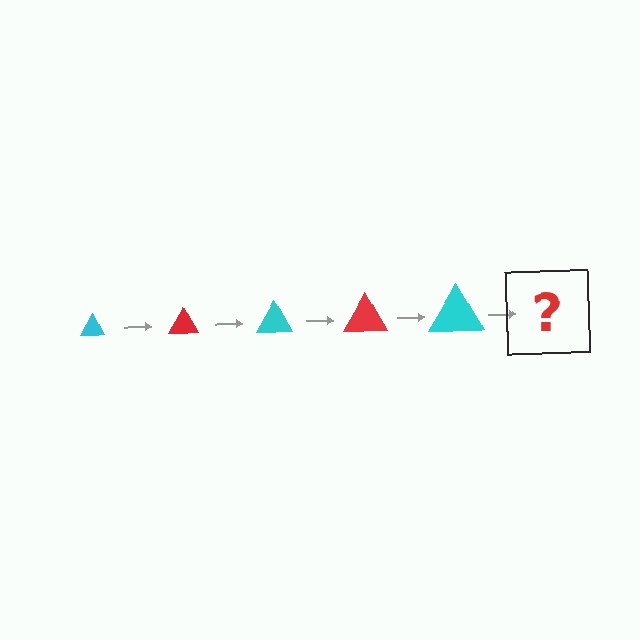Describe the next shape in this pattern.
It should be a red triangle, larger than the previous one.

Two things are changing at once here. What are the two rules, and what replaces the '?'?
The two rules are that the triangle grows larger each step and the color cycles through cyan and red. The '?' should be a red triangle, larger than the previous one.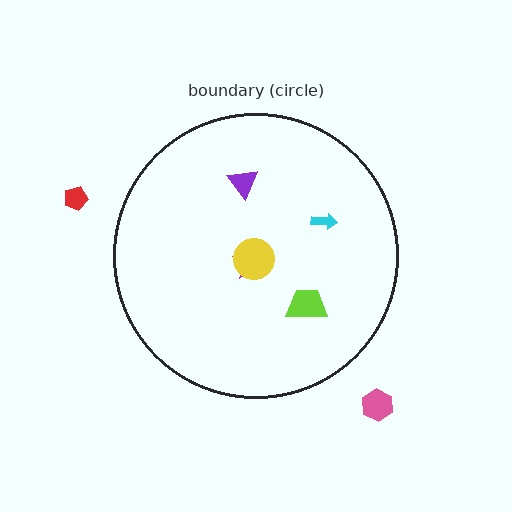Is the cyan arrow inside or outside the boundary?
Inside.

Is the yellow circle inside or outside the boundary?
Inside.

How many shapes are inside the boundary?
5 inside, 2 outside.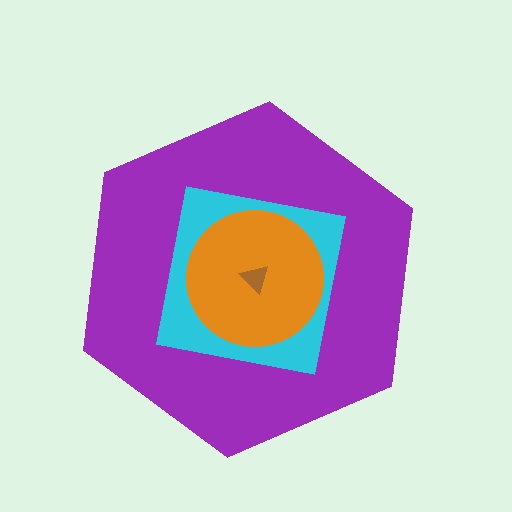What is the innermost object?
The brown triangle.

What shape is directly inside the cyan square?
The orange circle.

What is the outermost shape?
The purple hexagon.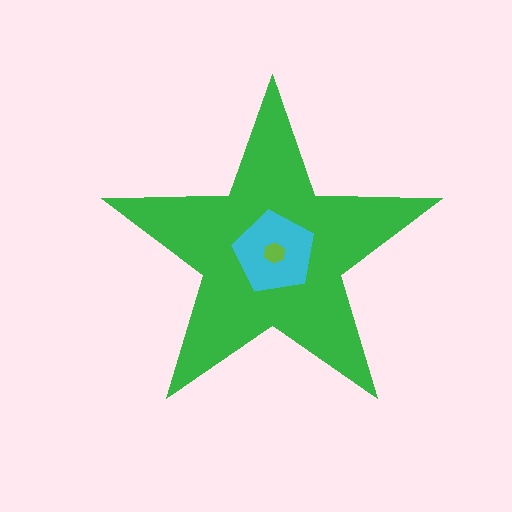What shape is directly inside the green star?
The cyan pentagon.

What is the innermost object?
The lime hexagon.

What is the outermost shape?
The green star.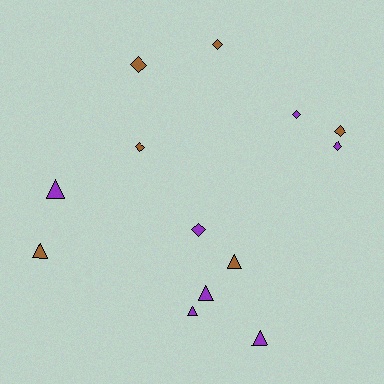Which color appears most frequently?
Purple, with 7 objects.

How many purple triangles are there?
There are 4 purple triangles.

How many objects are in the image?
There are 13 objects.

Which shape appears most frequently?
Diamond, with 7 objects.